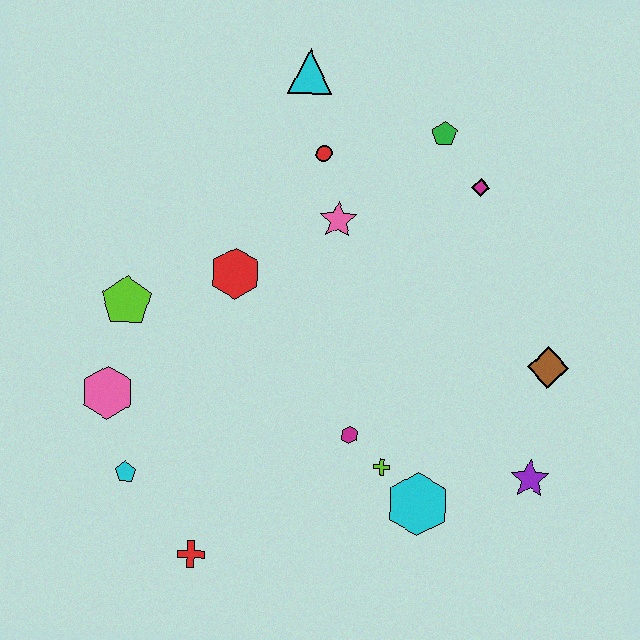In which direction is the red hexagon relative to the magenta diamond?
The red hexagon is to the left of the magenta diamond.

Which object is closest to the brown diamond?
The purple star is closest to the brown diamond.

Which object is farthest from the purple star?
The cyan triangle is farthest from the purple star.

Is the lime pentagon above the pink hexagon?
Yes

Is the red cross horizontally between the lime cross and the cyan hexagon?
No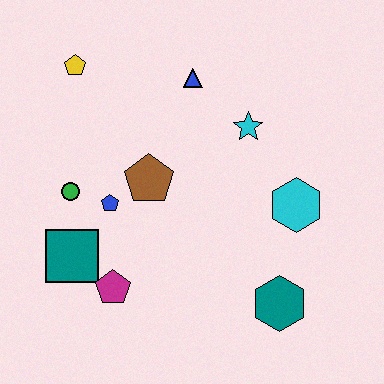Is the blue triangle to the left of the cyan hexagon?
Yes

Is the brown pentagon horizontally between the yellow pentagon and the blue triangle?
Yes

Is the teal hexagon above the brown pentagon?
No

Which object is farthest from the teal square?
The cyan hexagon is farthest from the teal square.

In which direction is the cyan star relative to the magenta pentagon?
The cyan star is above the magenta pentagon.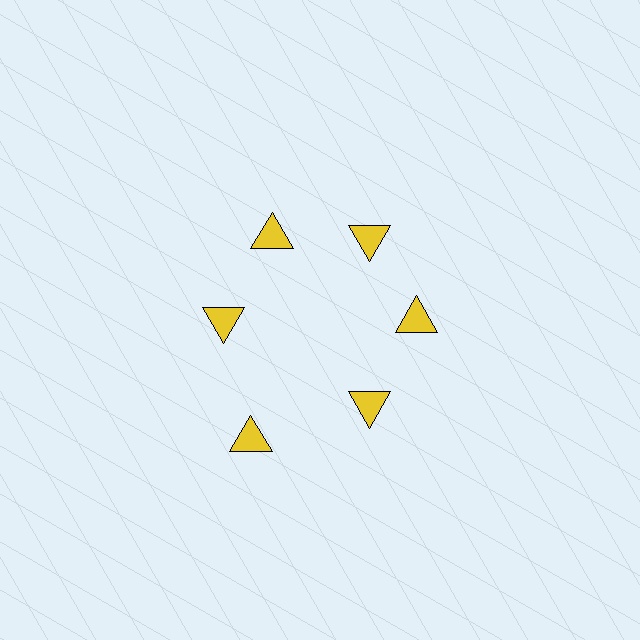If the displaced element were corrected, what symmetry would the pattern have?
It would have 6-fold rotational symmetry — the pattern would map onto itself every 60 degrees.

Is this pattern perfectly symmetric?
No. The 6 yellow triangles are arranged in a ring, but one element near the 7 o'clock position is pushed outward from the center, breaking the 6-fold rotational symmetry.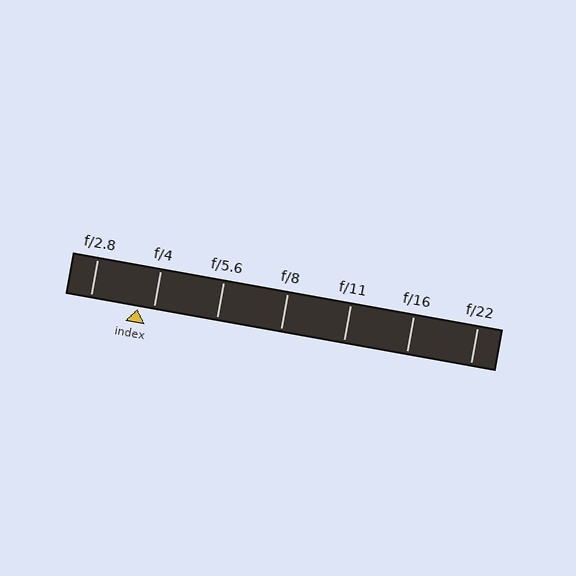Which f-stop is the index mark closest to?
The index mark is closest to f/4.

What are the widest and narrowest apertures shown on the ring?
The widest aperture shown is f/2.8 and the narrowest is f/22.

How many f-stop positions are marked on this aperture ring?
There are 7 f-stop positions marked.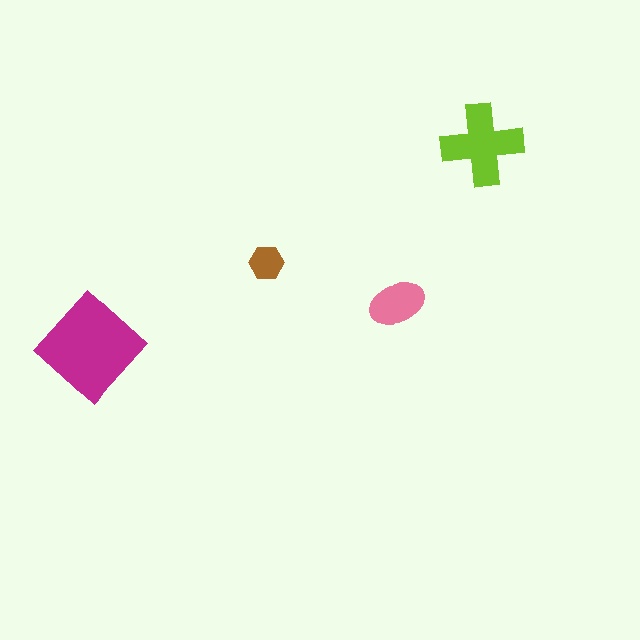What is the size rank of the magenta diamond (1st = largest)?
1st.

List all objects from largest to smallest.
The magenta diamond, the lime cross, the pink ellipse, the brown hexagon.